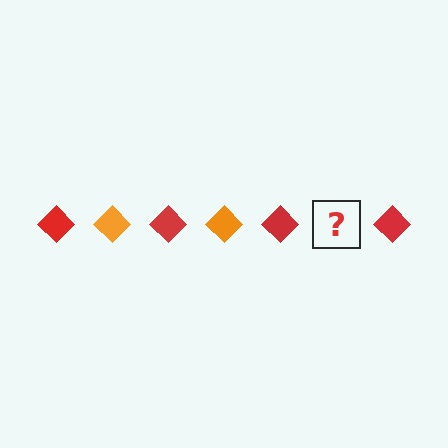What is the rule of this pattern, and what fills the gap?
The rule is that the pattern cycles through red, orange diamonds. The gap should be filled with an orange diamond.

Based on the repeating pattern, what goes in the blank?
The blank should be an orange diamond.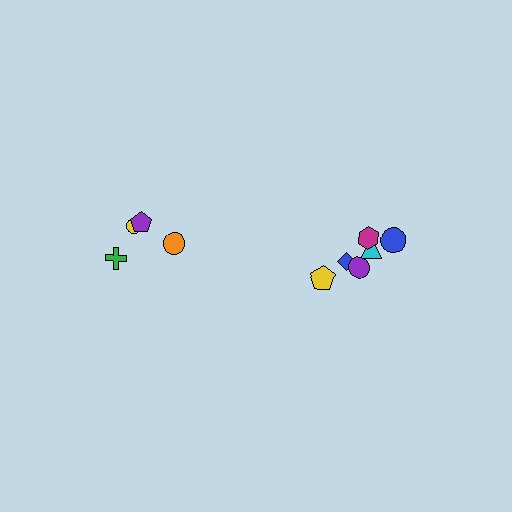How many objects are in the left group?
There are 4 objects.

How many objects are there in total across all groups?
There are 10 objects.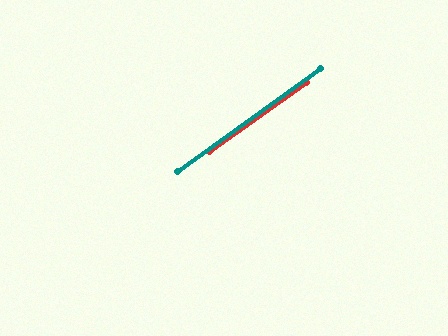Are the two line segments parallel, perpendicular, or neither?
Parallel — their directions differ by only 0.2°.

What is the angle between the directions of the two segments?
Approximately 0 degrees.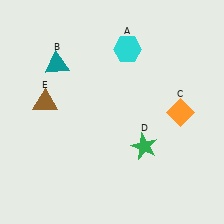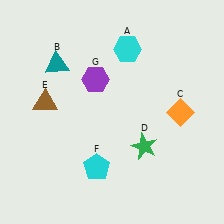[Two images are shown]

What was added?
A cyan pentagon (F), a purple hexagon (G) were added in Image 2.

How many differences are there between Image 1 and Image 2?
There are 2 differences between the two images.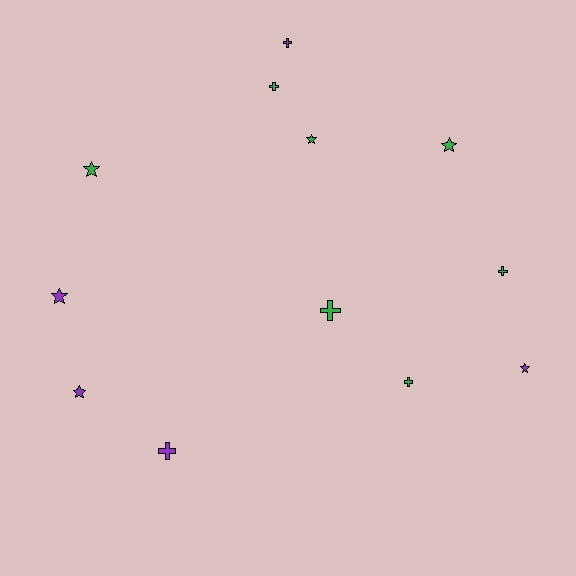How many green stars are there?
There are 3 green stars.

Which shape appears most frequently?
Cross, with 6 objects.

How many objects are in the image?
There are 12 objects.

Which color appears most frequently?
Green, with 7 objects.